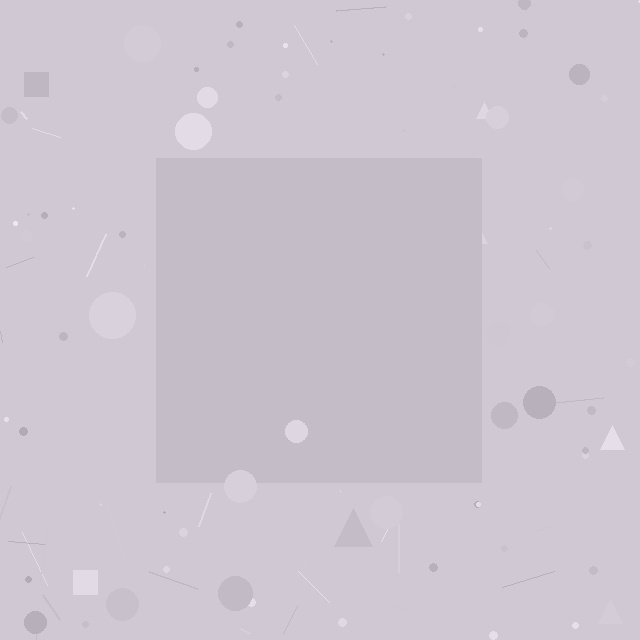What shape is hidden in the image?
A square is hidden in the image.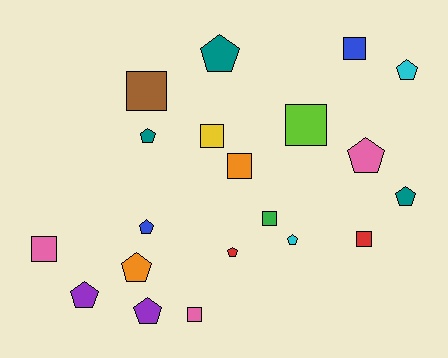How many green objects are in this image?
There is 1 green object.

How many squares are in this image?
There are 9 squares.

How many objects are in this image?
There are 20 objects.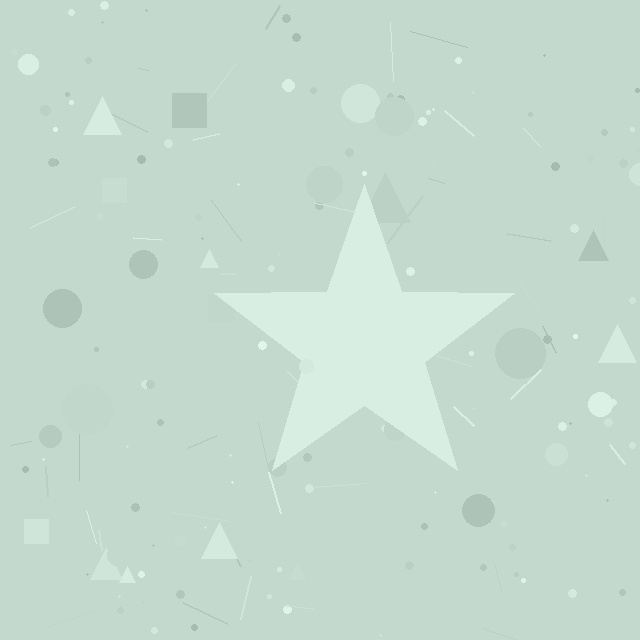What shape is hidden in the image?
A star is hidden in the image.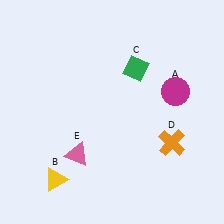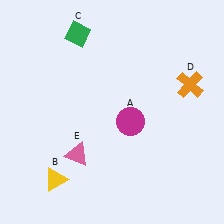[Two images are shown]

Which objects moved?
The objects that moved are: the magenta circle (A), the green diamond (C), the orange cross (D).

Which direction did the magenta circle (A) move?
The magenta circle (A) moved left.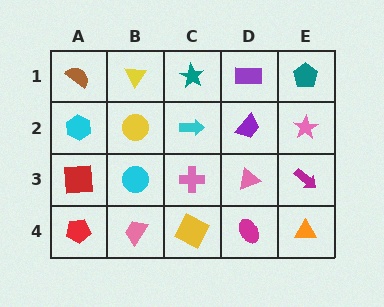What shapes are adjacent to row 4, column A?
A red square (row 3, column A), a pink trapezoid (row 4, column B).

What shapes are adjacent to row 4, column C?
A pink cross (row 3, column C), a pink trapezoid (row 4, column B), a magenta ellipse (row 4, column D).